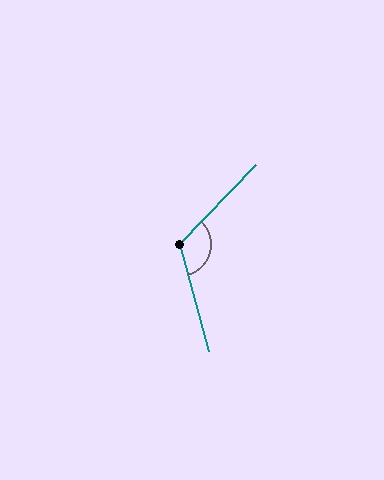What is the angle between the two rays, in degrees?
Approximately 121 degrees.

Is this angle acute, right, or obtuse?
It is obtuse.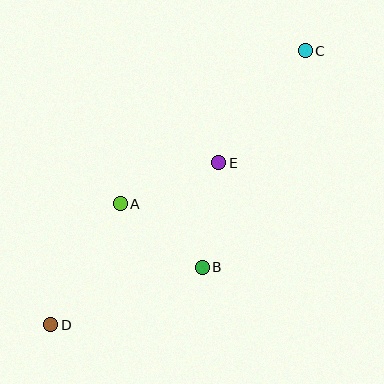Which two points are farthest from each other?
Points C and D are farthest from each other.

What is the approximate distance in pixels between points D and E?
The distance between D and E is approximately 234 pixels.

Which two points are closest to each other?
Points A and B are closest to each other.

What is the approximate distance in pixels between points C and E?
The distance between C and E is approximately 141 pixels.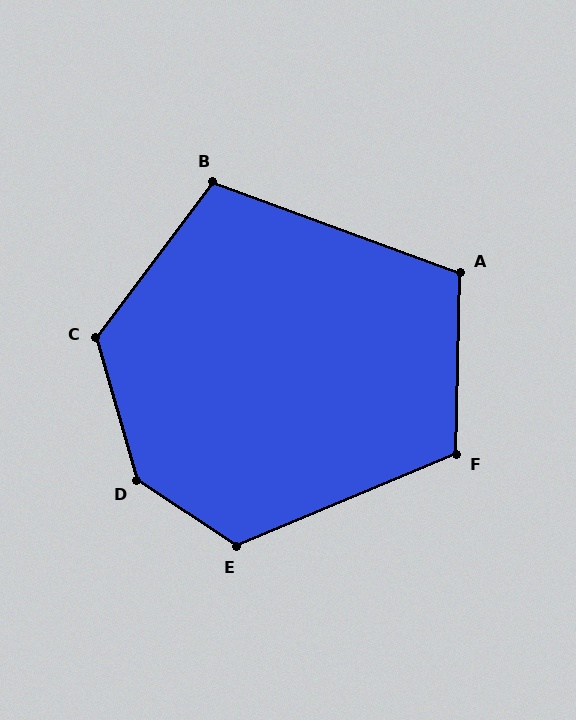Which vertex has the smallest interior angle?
B, at approximately 107 degrees.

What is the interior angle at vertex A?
Approximately 109 degrees (obtuse).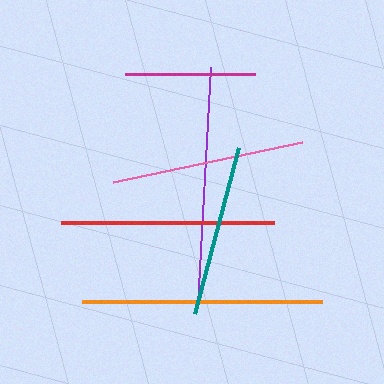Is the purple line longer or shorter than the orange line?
The orange line is longer than the purple line.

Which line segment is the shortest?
The magenta line is the shortest at approximately 130 pixels.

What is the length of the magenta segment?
The magenta segment is approximately 130 pixels long.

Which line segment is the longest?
The orange line is the longest at approximately 239 pixels.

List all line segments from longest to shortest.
From longest to shortest: orange, purple, red, pink, teal, magenta.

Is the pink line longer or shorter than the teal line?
The pink line is longer than the teal line.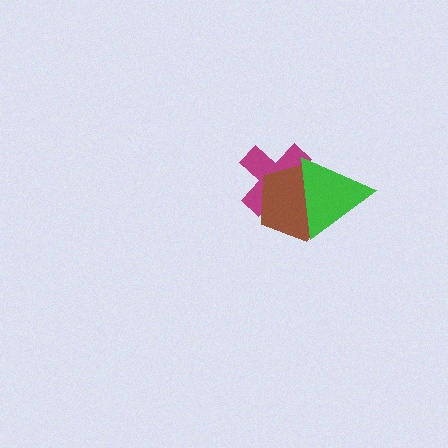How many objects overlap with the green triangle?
2 objects overlap with the green triangle.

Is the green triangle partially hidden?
No, no other shape covers it.